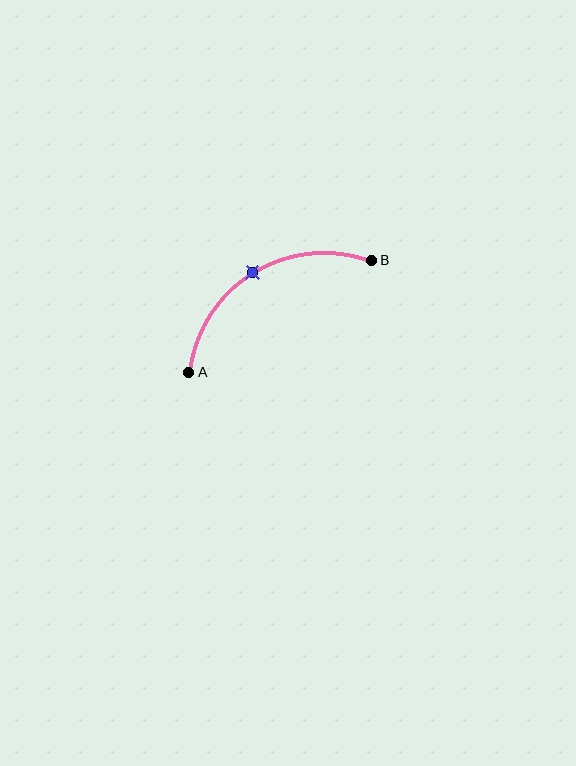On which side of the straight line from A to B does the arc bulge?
The arc bulges above the straight line connecting A and B.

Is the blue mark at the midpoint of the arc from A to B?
Yes. The blue mark lies on the arc at equal arc-length from both A and B — it is the arc midpoint.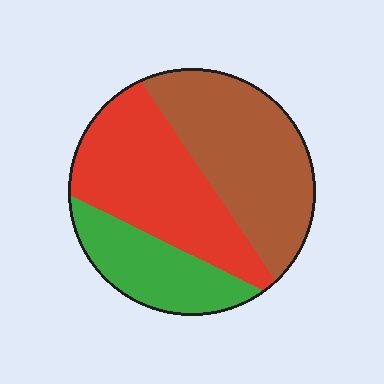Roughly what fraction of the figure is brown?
Brown covers roughly 40% of the figure.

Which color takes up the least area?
Green, at roughly 20%.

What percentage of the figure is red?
Red covers 38% of the figure.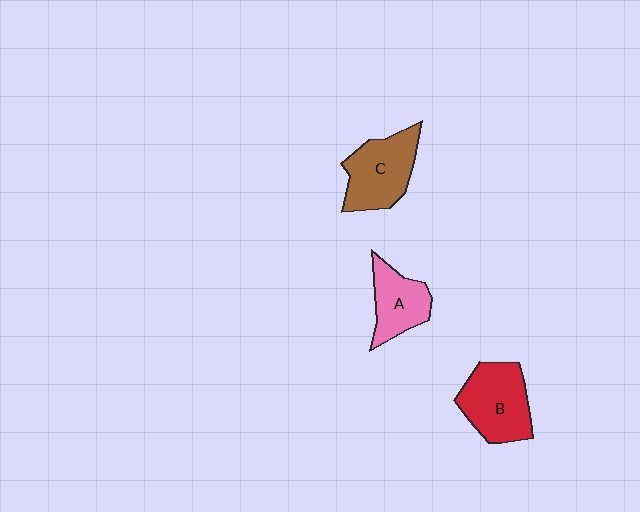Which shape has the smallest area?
Shape A (pink).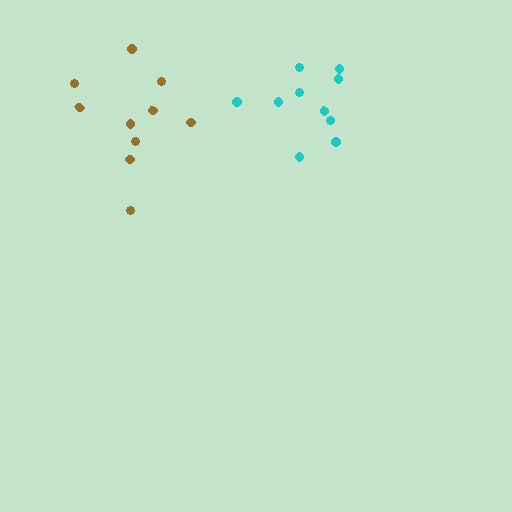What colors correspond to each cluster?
The clusters are colored: brown, cyan.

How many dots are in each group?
Group 1: 10 dots, Group 2: 10 dots (20 total).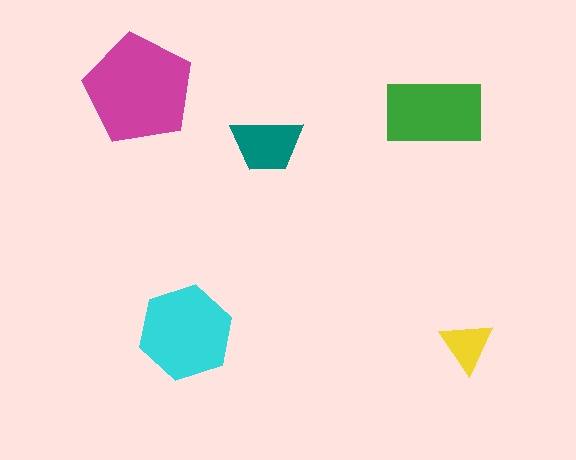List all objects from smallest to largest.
The yellow triangle, the teal trapezoid, the green rectangle, the cyan hexagon, the magenta pentagon.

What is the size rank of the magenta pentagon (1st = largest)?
1st.